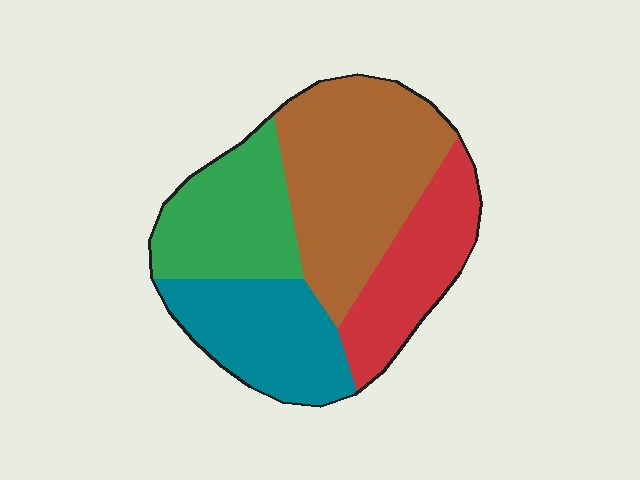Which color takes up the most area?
Brown, at roughly 35%.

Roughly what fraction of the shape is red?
Red covers around 20% of the shape.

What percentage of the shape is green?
Green covers 22% of the shape.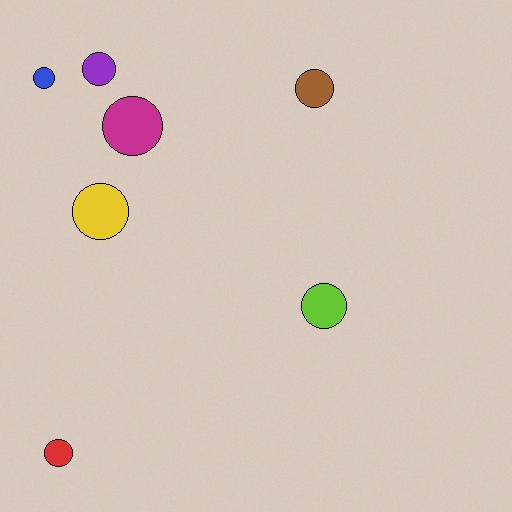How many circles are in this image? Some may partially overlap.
There are 7 circles.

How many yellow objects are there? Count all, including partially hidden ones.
There is 1 yellow object.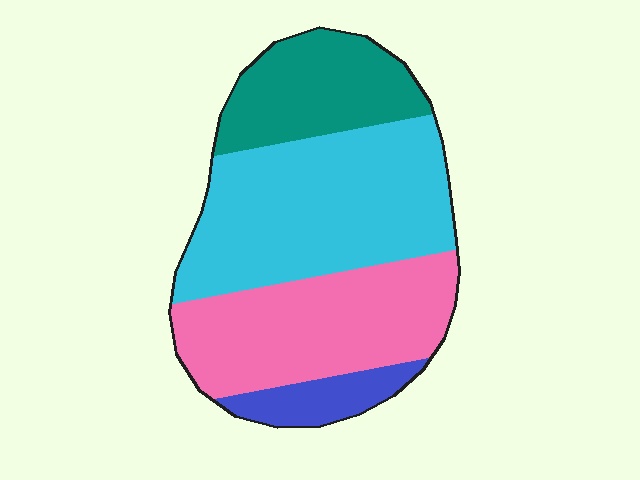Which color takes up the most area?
Cyan, at roughly 40%.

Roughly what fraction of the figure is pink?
Pink covers about 30% of the figure.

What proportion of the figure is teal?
Teal takes up about one fifth (1/5) of the figure.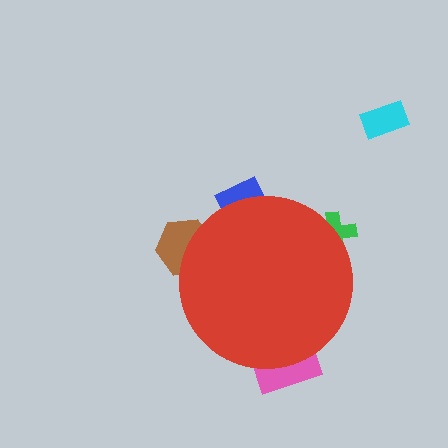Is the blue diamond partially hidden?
Yes, the blue diamond is partially hidden behind the red circle.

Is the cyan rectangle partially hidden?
No, the cyan rectangle is fully visible.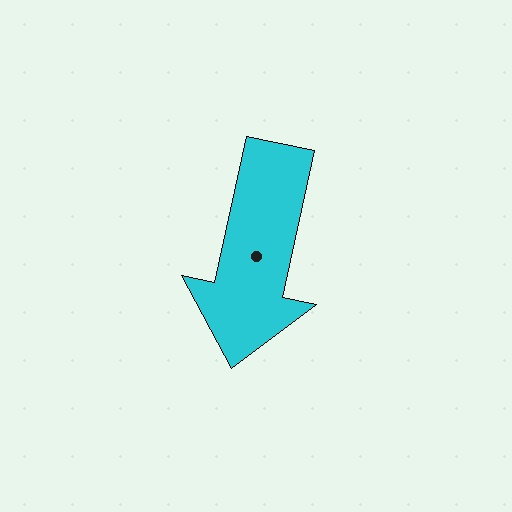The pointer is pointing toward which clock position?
Roughly 6 o'clock.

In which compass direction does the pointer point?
South.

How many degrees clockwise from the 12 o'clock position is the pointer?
Approximately 192 degrees.